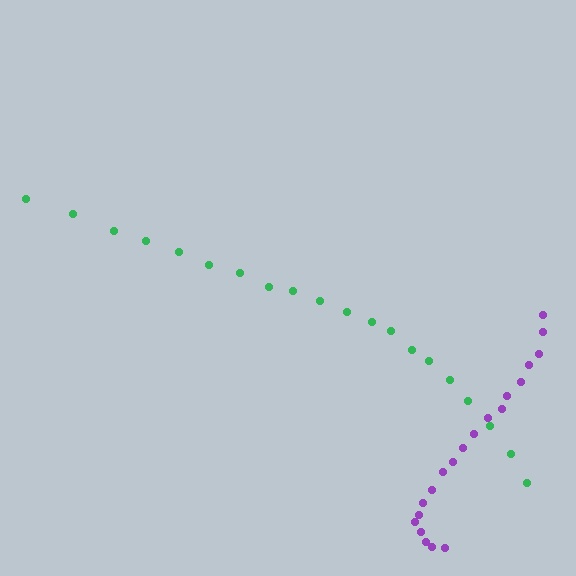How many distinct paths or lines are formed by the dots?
There are 2 distinct paths.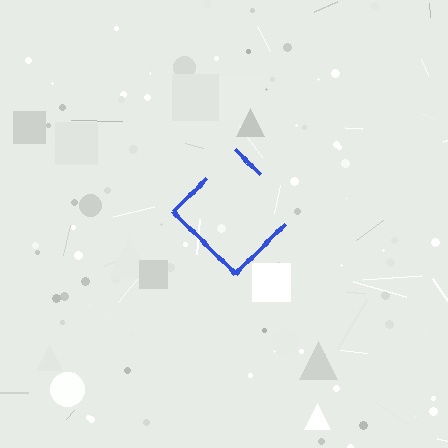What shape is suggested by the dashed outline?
The dashed outline suggests a diamond.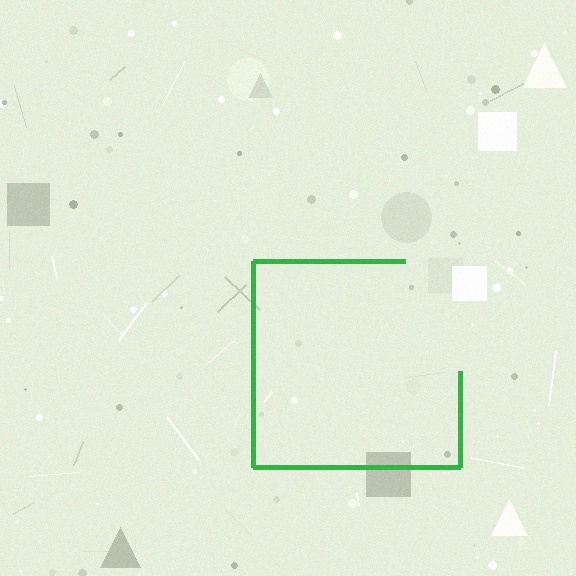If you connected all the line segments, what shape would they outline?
They would outline a square.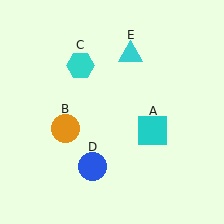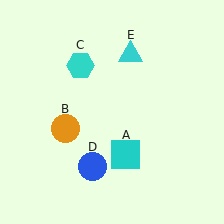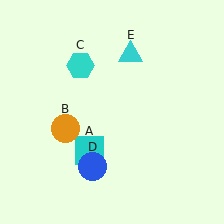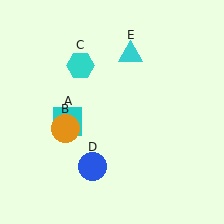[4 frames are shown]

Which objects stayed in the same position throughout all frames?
Orange circle (object B) and cyan hexagon (object C) and blue circle (object D) and cyan triangle (object E) remained stationary.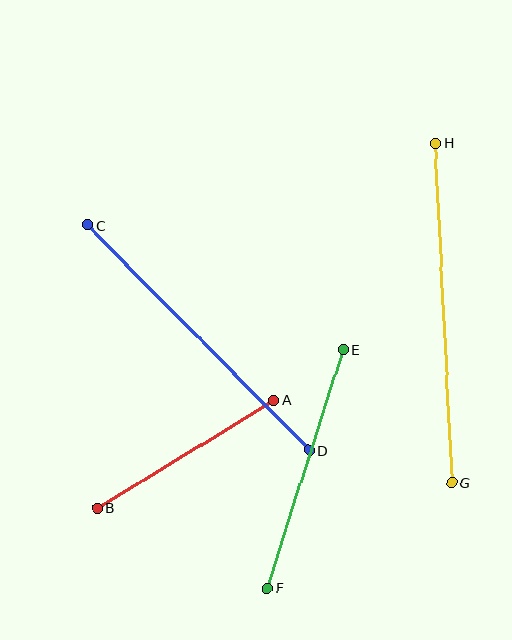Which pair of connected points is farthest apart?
Points G and H are farthest apart.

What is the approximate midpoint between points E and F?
The midpoint is at approximately (305, 469) pixels.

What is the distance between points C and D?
The distance is approximately 316 pixels.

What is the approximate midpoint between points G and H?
The midpoint is at approximately (444, 313) pixels.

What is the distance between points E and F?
The distance is approximately 250 pixels.